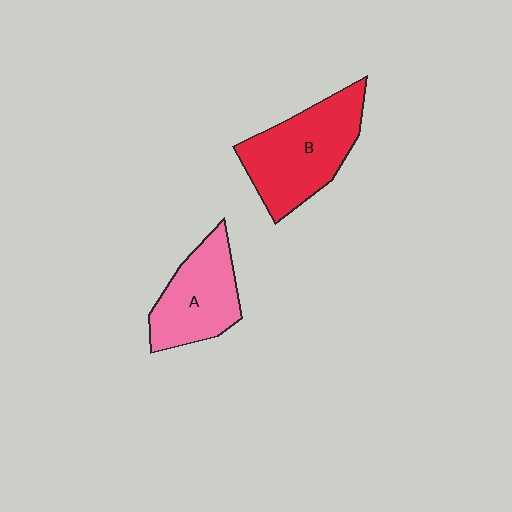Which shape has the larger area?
Shape B (red).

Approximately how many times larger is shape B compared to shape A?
Approximately 1.3 times.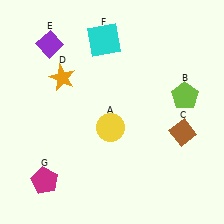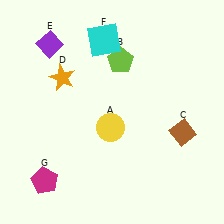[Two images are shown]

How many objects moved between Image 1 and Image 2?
1 object moved between the two images.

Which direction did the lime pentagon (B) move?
The lime pentagon (B) moved left.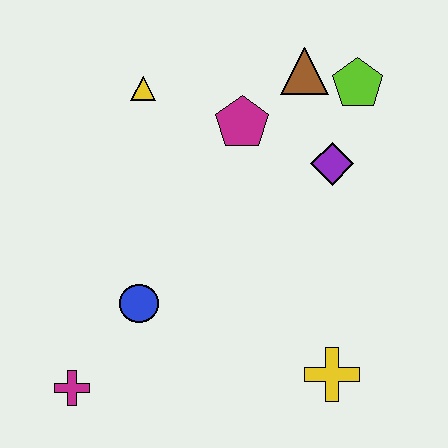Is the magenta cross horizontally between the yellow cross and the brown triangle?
No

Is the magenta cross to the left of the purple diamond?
Yes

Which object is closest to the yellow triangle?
The magenta pentagon is closest to the yellow triangle.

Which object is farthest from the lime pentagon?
The magenta cross is farthest from the lime pentagon.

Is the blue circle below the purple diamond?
Yes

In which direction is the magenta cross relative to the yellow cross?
The magenta cross is to the left of the yellow cross.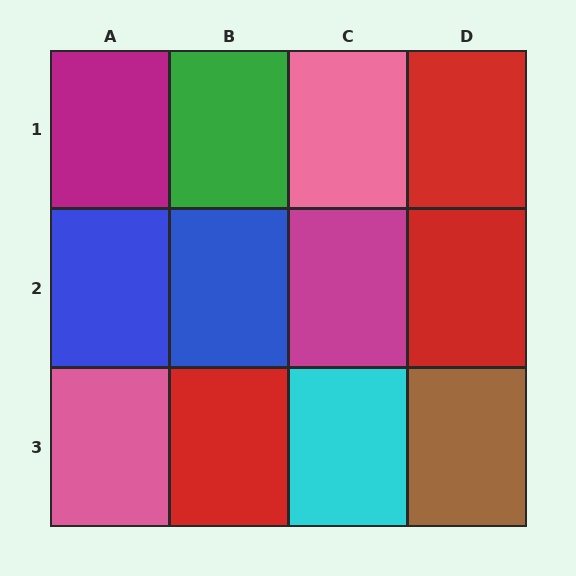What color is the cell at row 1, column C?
Pink.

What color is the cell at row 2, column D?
Red.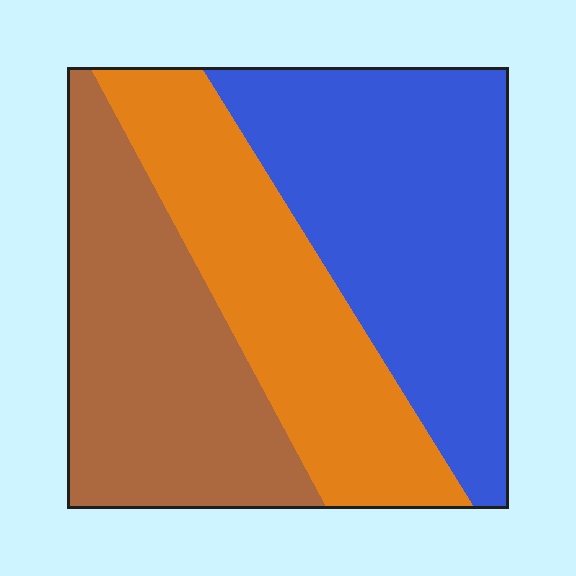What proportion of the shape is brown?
Brown covers 32% of the shape.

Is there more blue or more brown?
Blue.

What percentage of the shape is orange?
Orange takes up about one third (1/3) of the shape.